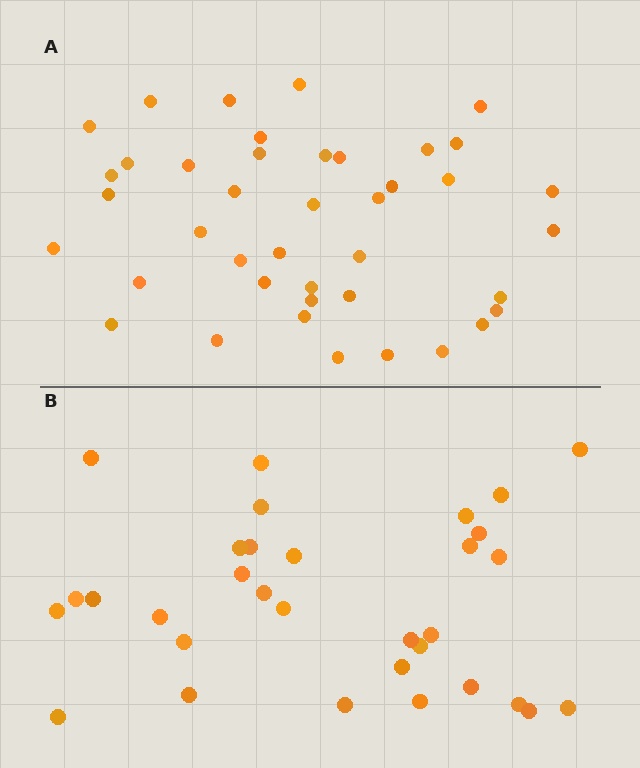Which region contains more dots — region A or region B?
Region A (the top region) has more dots.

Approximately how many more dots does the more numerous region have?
Region A has roughly 8 or so more dots than region B.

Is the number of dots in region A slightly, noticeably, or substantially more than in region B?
Region A has noticeably more, but not dramatically so. The ratio is roughly 1.3 to 1.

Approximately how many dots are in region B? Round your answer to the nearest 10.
About 30 dots. (The exact count is 32, which rounds to 30.)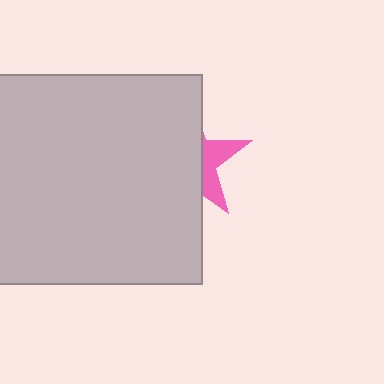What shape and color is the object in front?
The object in front is a light gray square.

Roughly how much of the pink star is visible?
A small part of it is visible (roughly 30%).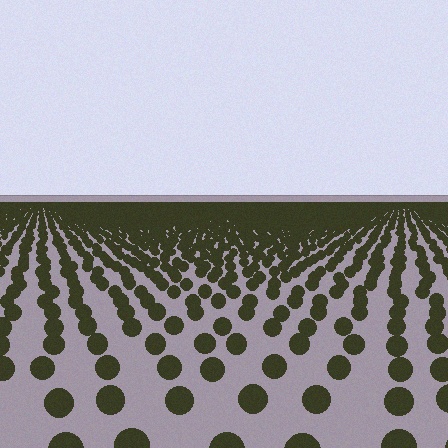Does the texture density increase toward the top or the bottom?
Density increases toward the top.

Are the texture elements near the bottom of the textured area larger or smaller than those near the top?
Larger. Near the bottom, elements are closer to the viewer and appear at a bigger on-screen size.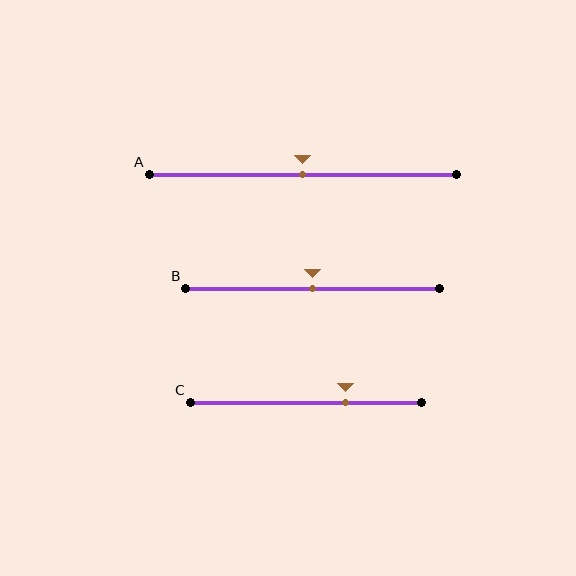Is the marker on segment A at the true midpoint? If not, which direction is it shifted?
Yes, the marker on segment A is at the true midpoint.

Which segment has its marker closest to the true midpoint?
Segment A has its marker closest to the true midpoint.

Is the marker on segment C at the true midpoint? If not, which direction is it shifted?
No, the marker on segment C is shifted to the right by about 17% of the segment length.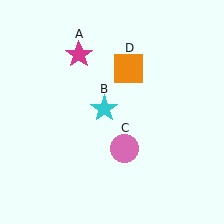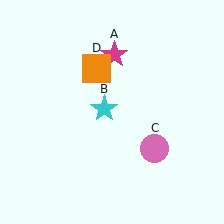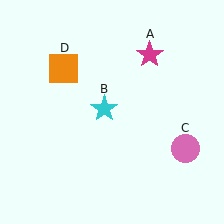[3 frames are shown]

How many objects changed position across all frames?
3 objects changed position: magenta star (object A), pink circle (object C), orange square (object D).